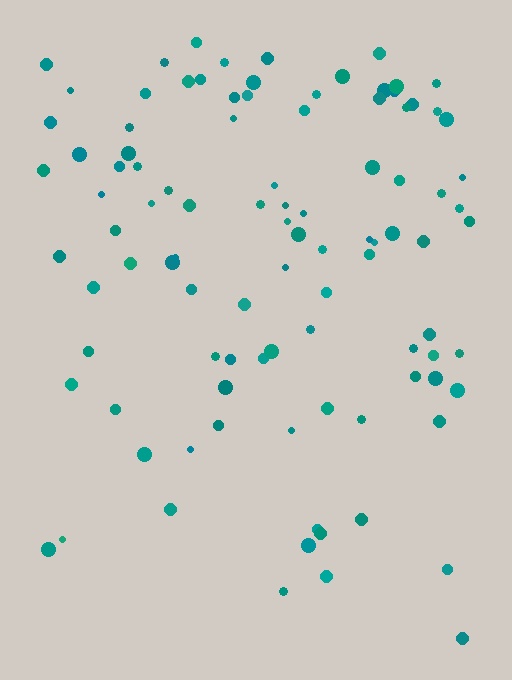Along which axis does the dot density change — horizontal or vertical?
Vertical.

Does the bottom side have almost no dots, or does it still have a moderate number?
Still a moderate number, just noticeably fewer than the top.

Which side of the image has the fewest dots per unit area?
The bottom.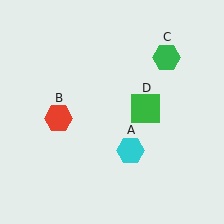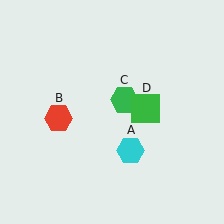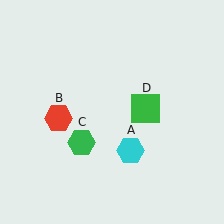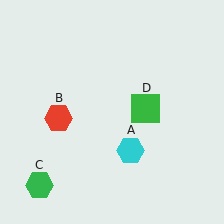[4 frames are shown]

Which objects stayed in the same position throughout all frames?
Cyan hexagon (object A) and red hexagon (object B) and green square (object D) remained stationary.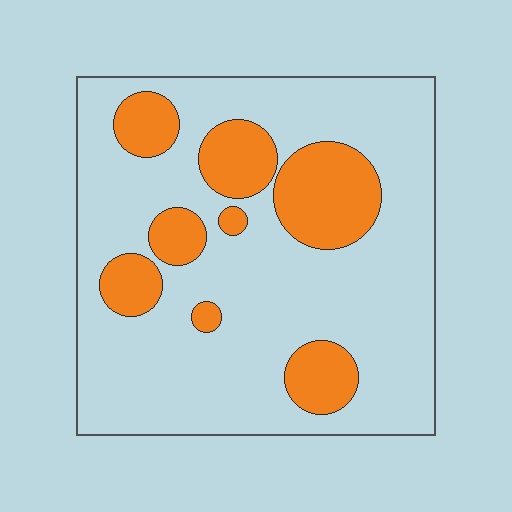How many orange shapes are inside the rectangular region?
8.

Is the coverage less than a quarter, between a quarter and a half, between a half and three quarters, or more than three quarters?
Less than a quarter.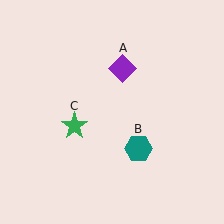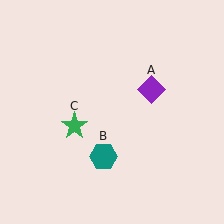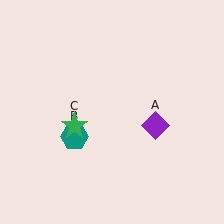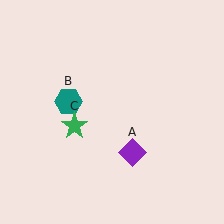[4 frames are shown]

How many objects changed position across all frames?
2 objects changed position: purple diamond (object A), teal hexagon (object B).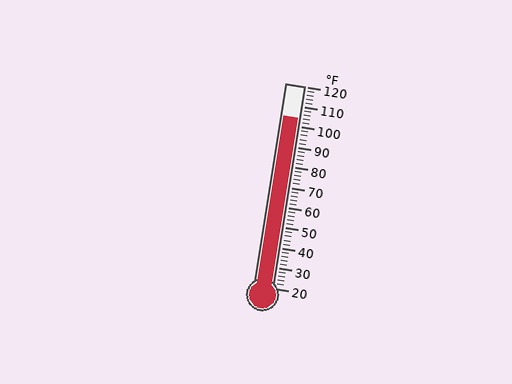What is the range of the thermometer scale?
The thermometer scale ranges from 20°F to 120°F.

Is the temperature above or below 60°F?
The temperature is above 60°F.